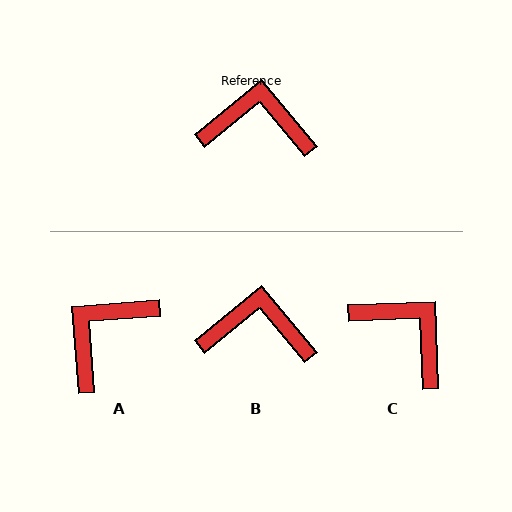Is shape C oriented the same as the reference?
No, it is off by about 37 degrees.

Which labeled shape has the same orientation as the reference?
B.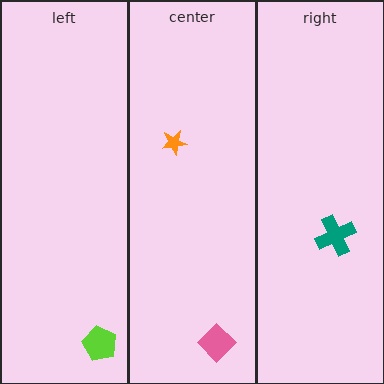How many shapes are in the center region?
2.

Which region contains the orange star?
The center region.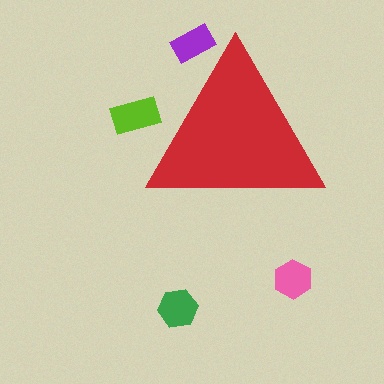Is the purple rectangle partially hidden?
Yes, the purple rectangle is partially hidden behind the red triangle.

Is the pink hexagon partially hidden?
No, the pink hexagon is fully visible.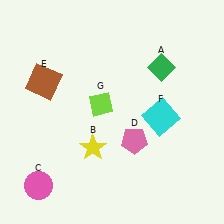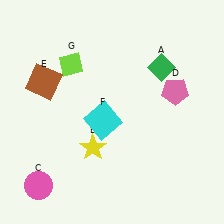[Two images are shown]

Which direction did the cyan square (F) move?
The cyan square (F) moved left.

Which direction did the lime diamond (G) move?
The lime diamond (G) moved up.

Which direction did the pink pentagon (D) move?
The pink pentagon (D) moved up.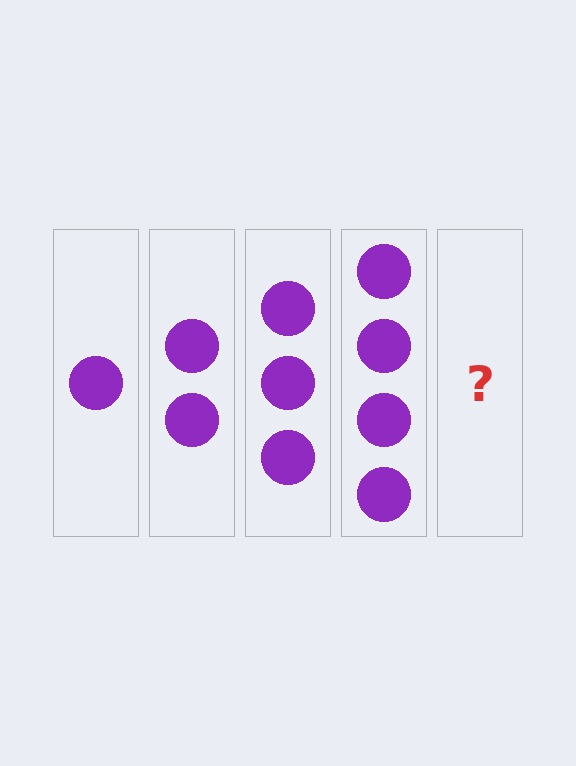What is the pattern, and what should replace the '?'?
The pattern is that each step adds one more circle. The '?' should be 5 circles.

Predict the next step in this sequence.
The next step is 5 circles.